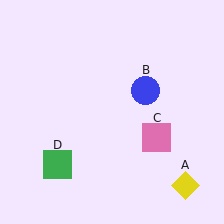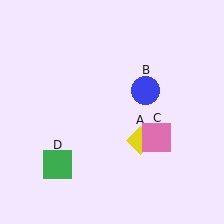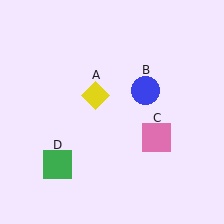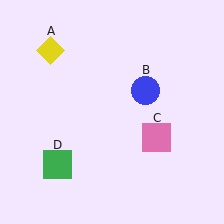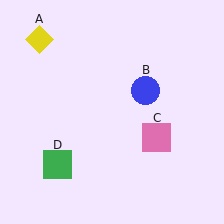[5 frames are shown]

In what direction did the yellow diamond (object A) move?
The yellow diamond (object A) moved up and to the left.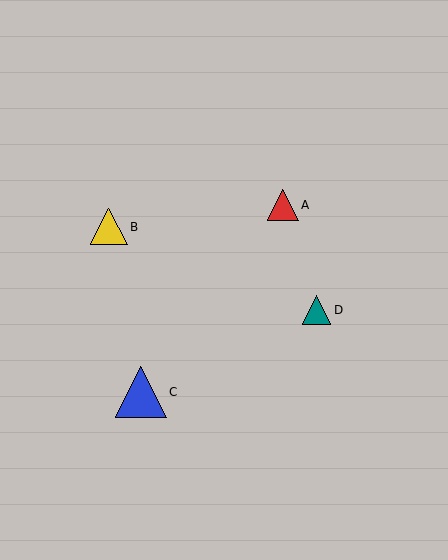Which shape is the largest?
The blue triangle (labeled C) is the largest.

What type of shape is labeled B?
Shape B is a yellow triangle.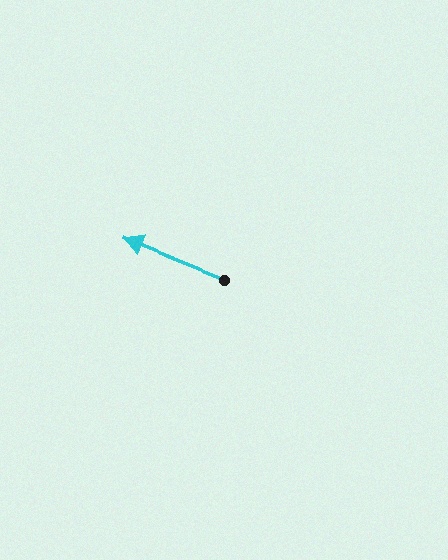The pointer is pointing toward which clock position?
Roughly 10 o'clock.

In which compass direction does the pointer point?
West.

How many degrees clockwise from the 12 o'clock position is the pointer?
Approximately 292 degrees.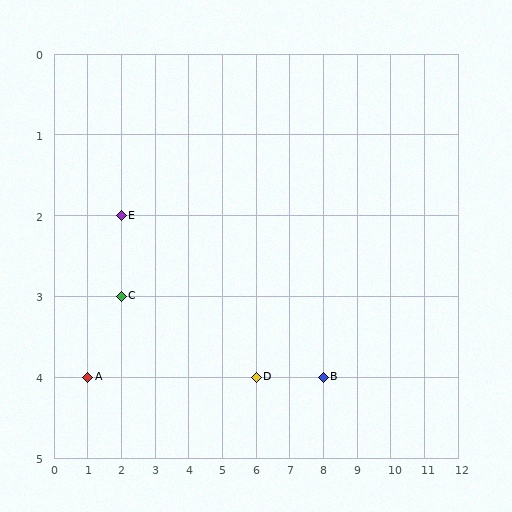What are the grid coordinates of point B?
Point B is at grid coordinates (8, 4).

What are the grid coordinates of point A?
Point A is at grid coordinates (1, 4).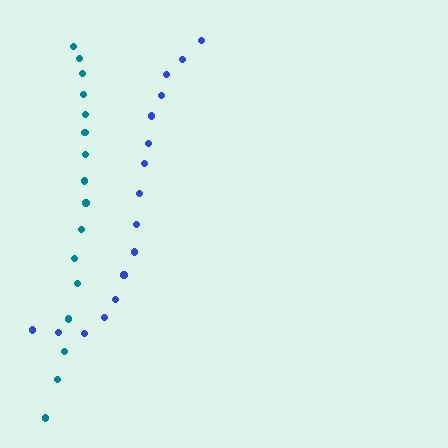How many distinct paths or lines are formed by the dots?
There are 2 distinct paths.